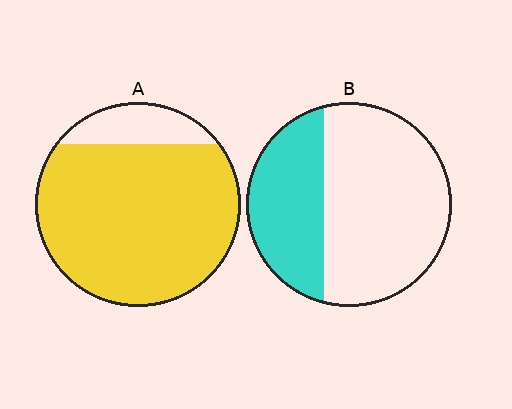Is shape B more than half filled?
No.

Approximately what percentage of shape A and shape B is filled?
A is approximately 85% and B is approximately 35%.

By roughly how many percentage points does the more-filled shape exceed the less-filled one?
By roughly 50 percentage points (A over B).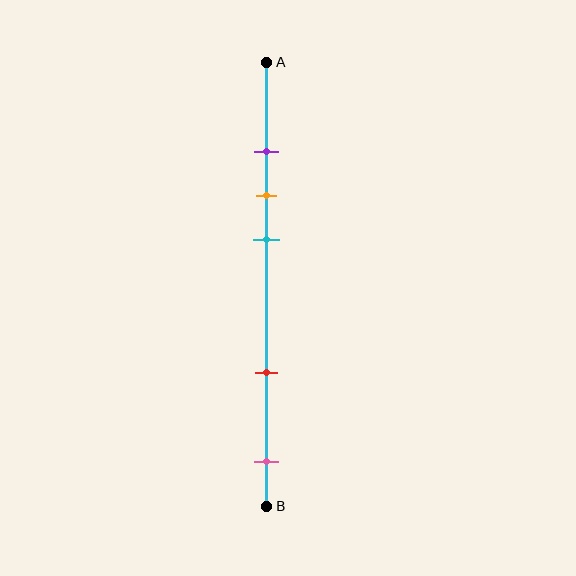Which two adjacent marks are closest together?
The purple and orange marks are the closest adjacent pair.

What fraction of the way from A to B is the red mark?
The red mark is approximately 70% (0.7) of the way from A to B.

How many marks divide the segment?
There are 5 marks dividing the segment.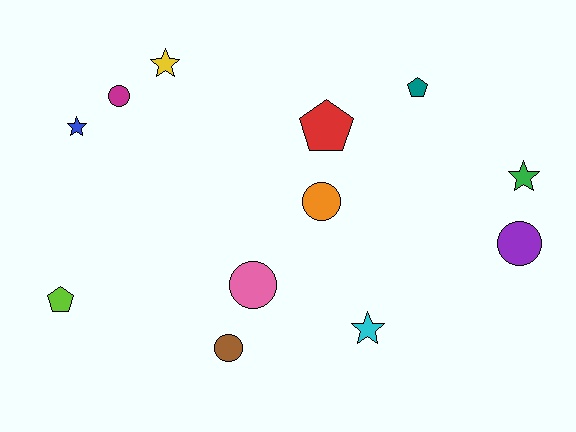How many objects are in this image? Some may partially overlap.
There are 12 objects.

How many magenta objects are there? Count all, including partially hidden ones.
There is 1 magenta object.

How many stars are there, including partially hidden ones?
There are 4 stars.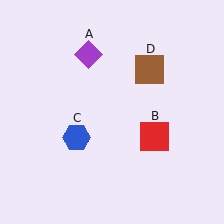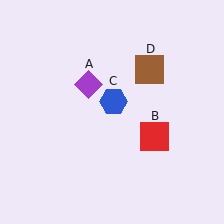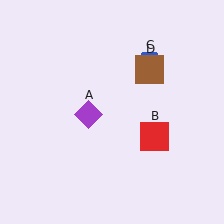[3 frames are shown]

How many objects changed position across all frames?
2 objects changed position: purple diamond (object A), blue hexagon (object C).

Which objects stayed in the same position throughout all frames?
Red square (object B) and brown square (object D) remained stationary.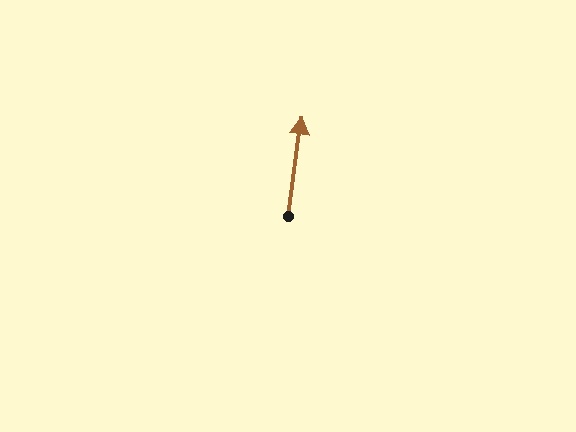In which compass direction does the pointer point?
North.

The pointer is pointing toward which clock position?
Roughly 12 o'clock.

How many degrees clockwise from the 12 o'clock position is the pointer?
Approximately 8 degrees.